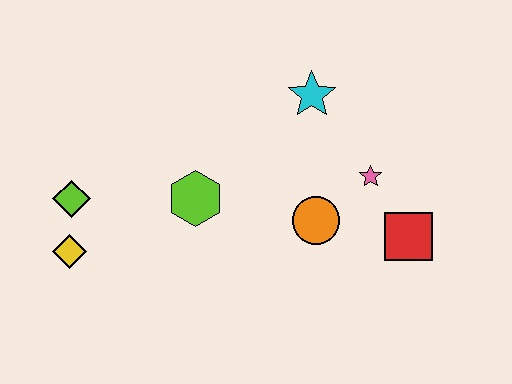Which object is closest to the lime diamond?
The yellow diamond is closest to the lime diamond.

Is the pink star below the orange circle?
No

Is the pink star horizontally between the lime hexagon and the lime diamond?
No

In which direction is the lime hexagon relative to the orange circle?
The lime hexagon is to the left of the orange circle.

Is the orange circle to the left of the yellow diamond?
No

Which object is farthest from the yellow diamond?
The red square is farthest from the yellow diamond.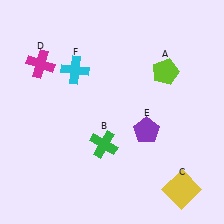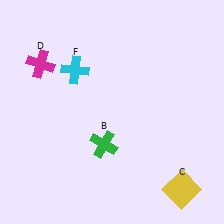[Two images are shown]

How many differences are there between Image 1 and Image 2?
There are 2 differences between the two images.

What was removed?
The purple pentagon (E), the lime pentagon (A) were removed in Image 2.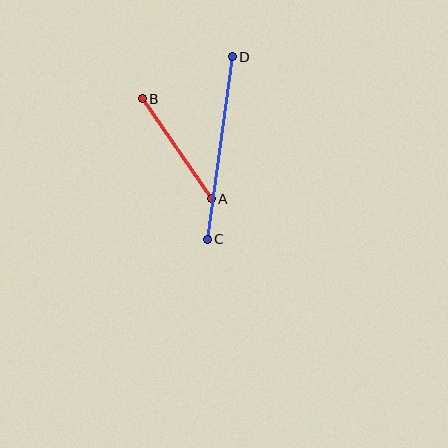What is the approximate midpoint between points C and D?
The midpoint is at approximately (220, 148) pixels.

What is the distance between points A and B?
The distance is approximately 122 pixels.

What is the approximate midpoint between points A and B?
The midpoint is at approximately (177, 149) pixels.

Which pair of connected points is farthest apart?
Points C and D are farthest apart.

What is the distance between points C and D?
The distance is approximately 184 pixels.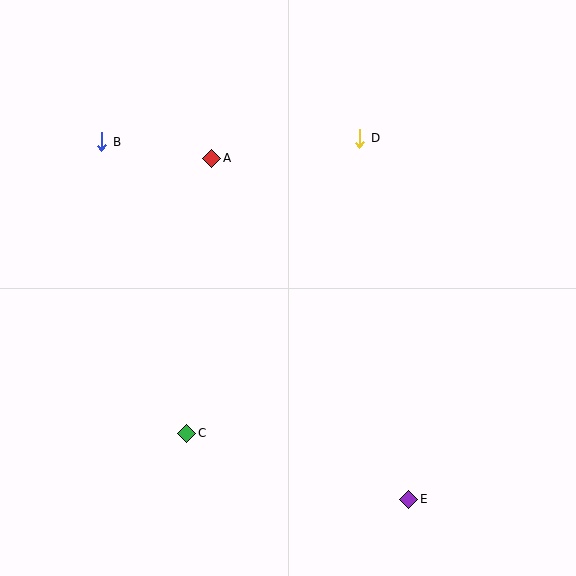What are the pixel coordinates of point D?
Point D is at (360, 138).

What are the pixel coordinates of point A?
Point A is at (212, 158).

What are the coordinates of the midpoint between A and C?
The midpoint between A and C is at (199, 296).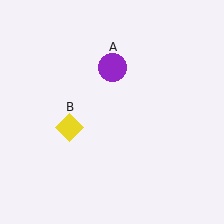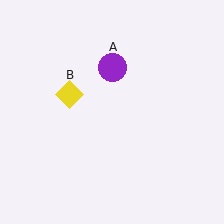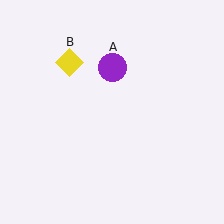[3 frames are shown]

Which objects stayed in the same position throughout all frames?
Purple circle (object A) remained stationary.